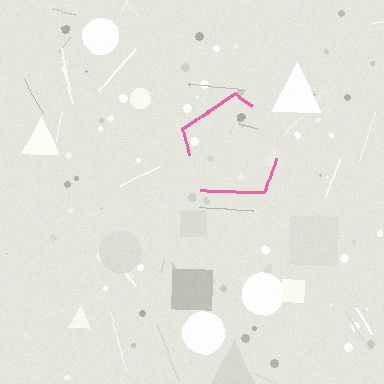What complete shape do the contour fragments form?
The contour fragments form a pentagon.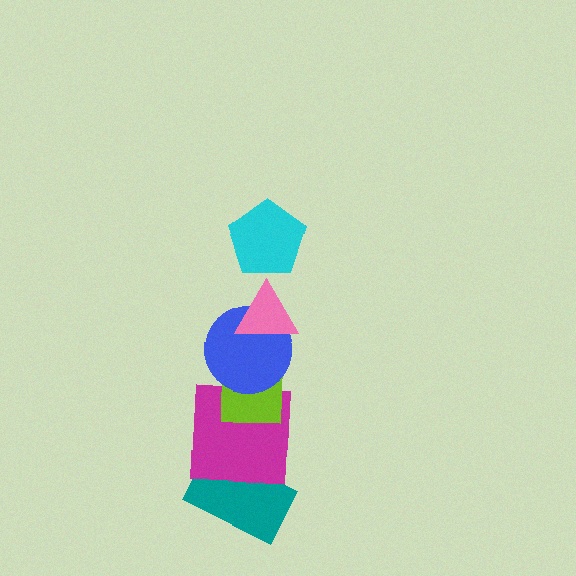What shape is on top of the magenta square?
The lime square is on top of the magenta square.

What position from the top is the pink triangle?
The pink triangle is 2nd from the top.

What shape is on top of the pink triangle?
The cyan pentagon is on top of the pink triangle.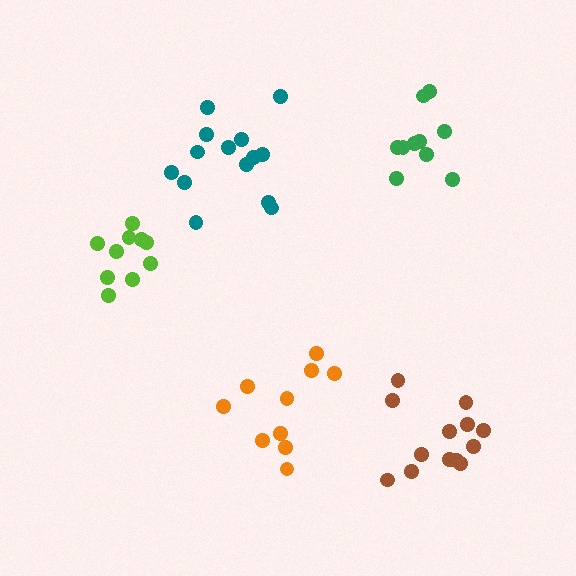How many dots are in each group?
Group 1: 13 dots, Group 2: 10 dots, Group 3: 10 dots, Group 4: 10 dots, Group 5: 14 dots (57 total).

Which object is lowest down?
The brown cluster is bottommost.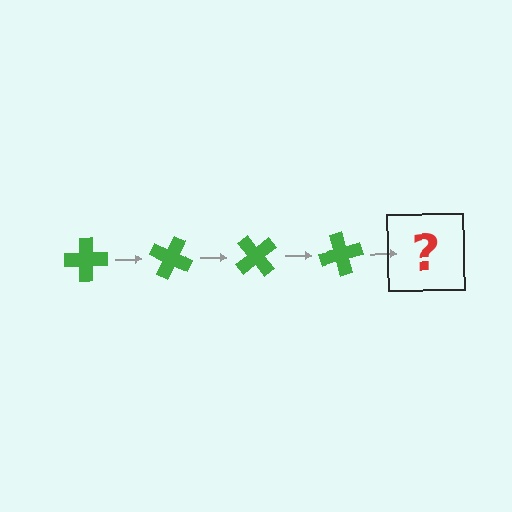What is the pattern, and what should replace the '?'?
The pattern is that the cross rotates 25 degrees each step. The '?' should be a green cross rotated 100 degrees.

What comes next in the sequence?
The next element should be a green cross rotated 100 degrees.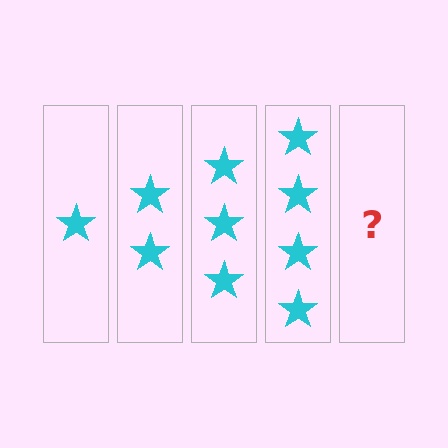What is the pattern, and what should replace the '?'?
The pattern is that each step adds one more star. The '?' should be 5 stars.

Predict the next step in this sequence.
The next step is 5 stars.